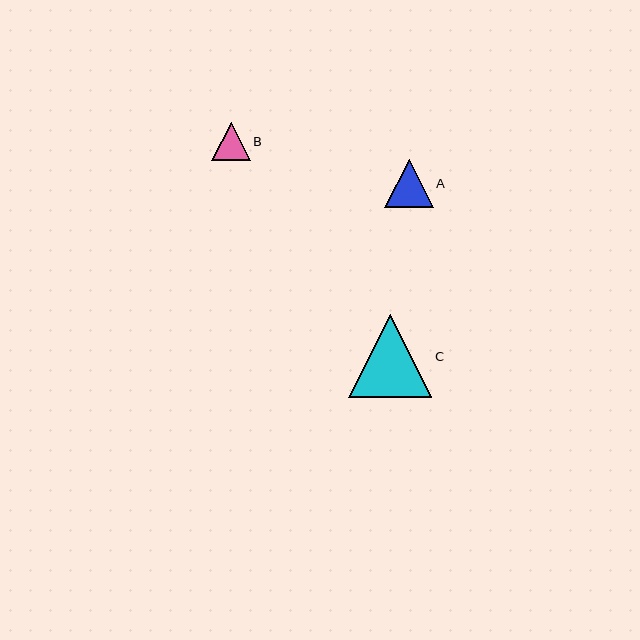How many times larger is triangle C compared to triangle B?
Triangle C is approximately 2.2 times the size of triangle B.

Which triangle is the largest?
Triangle C is the largest with a size of approximately 83 pixels.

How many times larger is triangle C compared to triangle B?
Triangle C is approximately 2.2 times the size of triangle B.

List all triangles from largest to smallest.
From largest to smallest: C, A, B.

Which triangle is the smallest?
Triangle B is the smallest with a size of approximately 38 pixels.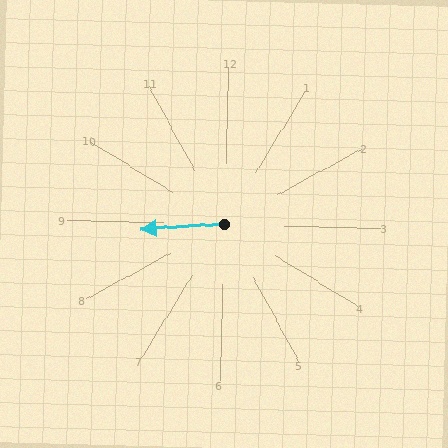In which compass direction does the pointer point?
West.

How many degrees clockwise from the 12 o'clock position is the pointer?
Approximately 265 degrees.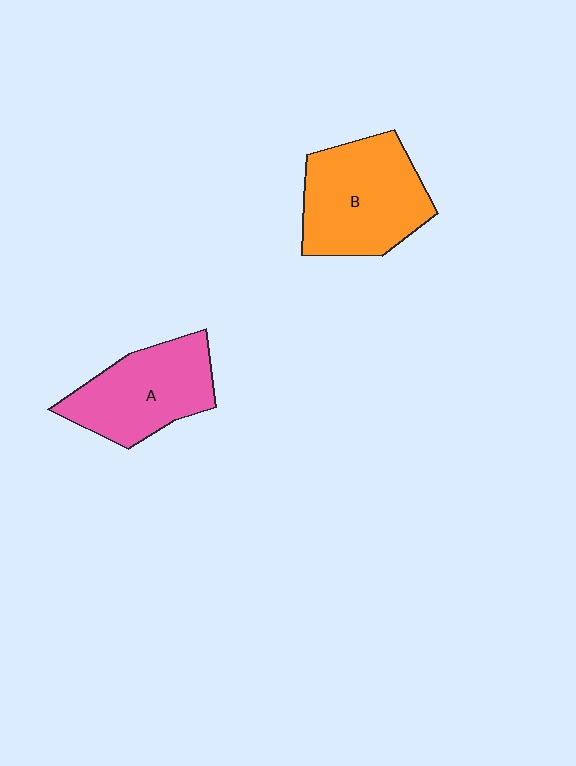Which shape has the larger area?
Shape B (orange).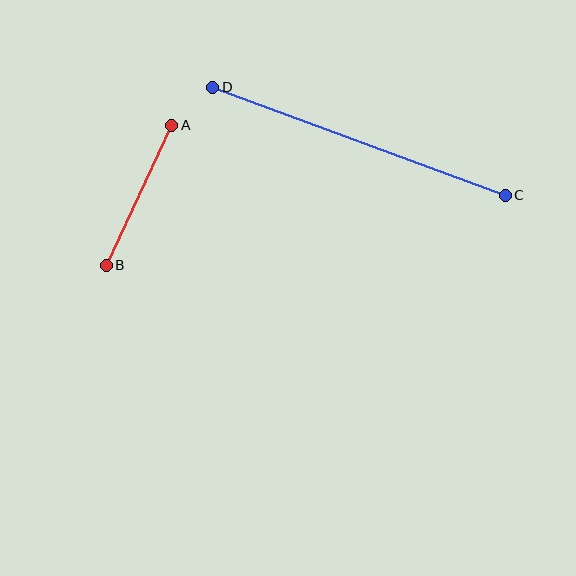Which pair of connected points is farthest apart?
Points C and D are farthest apart.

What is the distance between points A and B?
The distance is approximately 155 pixels.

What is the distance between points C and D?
The distance is approximately 312 pixels.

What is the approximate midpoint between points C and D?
The midpoint is at approximately (359, 141) pixels.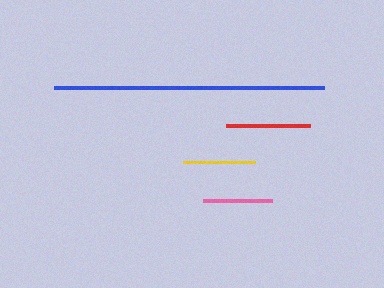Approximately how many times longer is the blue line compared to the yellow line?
The blue line is approximately 3.7 times the length of the yellow line.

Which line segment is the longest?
The blue line is the longest at approximately 270 pixels.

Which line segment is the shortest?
The pink line is the shortest at approximately 68 pixels.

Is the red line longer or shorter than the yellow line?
The red line is longer than the yellow line.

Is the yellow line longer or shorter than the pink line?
The yellow line is longer than the pink line.